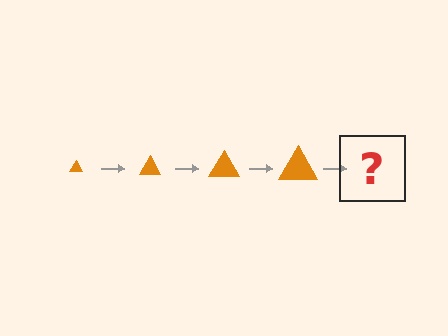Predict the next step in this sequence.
The next step is an orange triangle, larger than the previous one.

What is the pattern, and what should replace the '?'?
The pattern is that the triangle gets progressively larger each step. The '?' should be an orange triangle, larger than the previous one.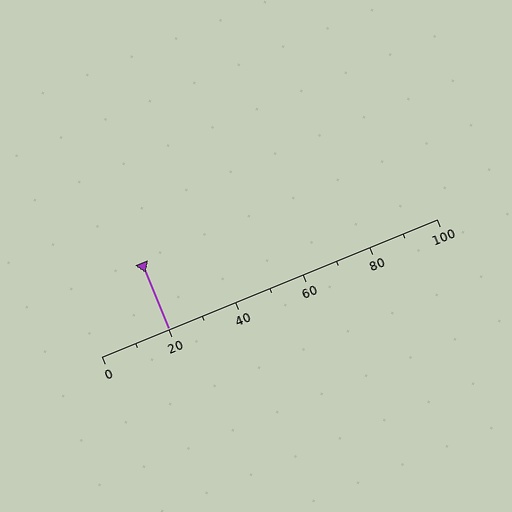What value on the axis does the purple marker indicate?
The marker indicates approximately 20.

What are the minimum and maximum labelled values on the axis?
The axis runs from 0 to 100.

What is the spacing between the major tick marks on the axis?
The major ticks are spaced 20 apart.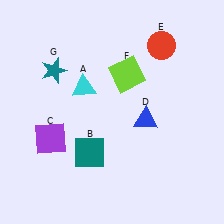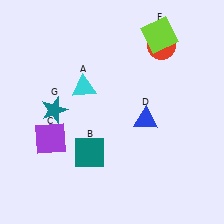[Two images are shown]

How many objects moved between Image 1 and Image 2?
2 objects moved between the two images.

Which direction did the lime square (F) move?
The lime square (F) moved up.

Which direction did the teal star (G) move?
The teal star (G) moved down.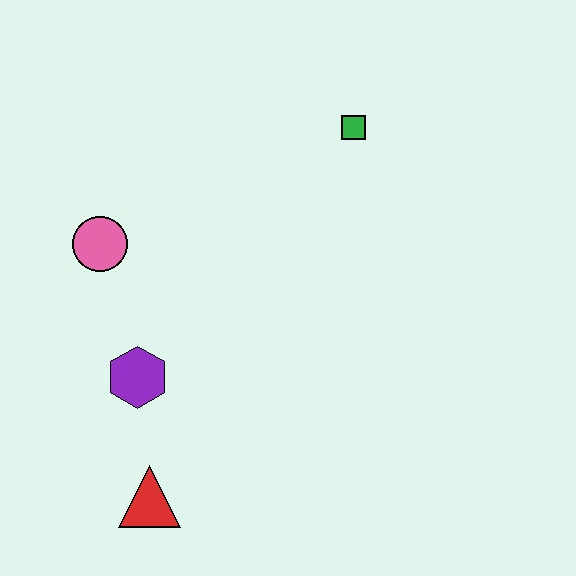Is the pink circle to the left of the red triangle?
Yes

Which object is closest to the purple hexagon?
The red triangle is closest to the purple hexagon.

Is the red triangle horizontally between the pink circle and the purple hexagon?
No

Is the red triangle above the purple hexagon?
No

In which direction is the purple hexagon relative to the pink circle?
The purple hexagon is below the pink circle.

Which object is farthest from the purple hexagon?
The green square is farthest from the purple hexagon.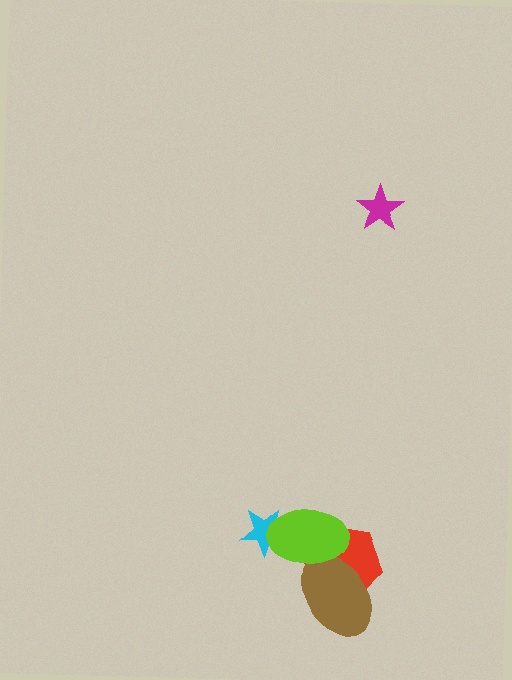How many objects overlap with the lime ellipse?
3 objects overlap with the lime ellipse.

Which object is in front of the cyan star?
The lime ellipse is in front of the cyan star.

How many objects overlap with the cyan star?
1 object overlaps with the cyan star.